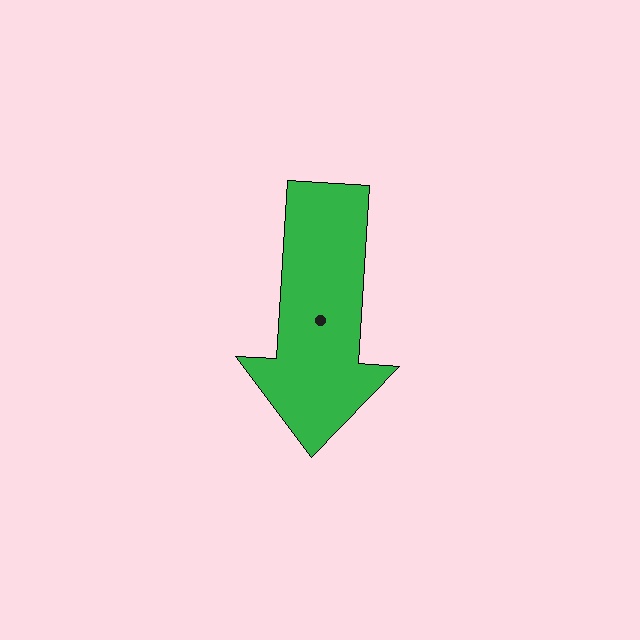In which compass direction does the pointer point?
South.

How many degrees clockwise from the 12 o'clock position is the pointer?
Approximately 184 degrees.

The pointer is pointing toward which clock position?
Roughly 6 o'clock.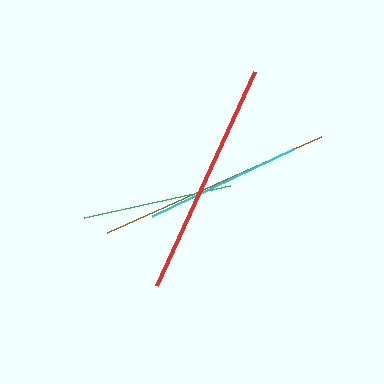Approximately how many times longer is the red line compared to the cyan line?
The red line is approximately 1.5 times the length of the cyan line.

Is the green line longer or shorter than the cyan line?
The cyan line is longer than the green line.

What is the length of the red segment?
The red segment is approximately 235 pixels long.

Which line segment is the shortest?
The green line is the shortest at approximately 149 pixels.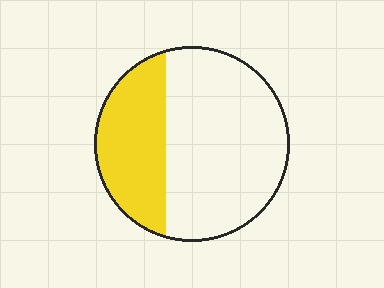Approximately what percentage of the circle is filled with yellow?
Approximately 35%.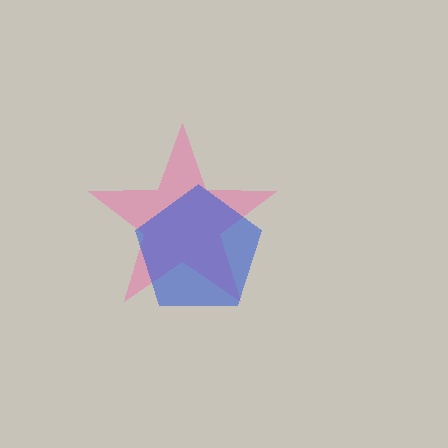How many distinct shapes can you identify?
There are 2 distinct shapes: a pink star, a blue pentagon.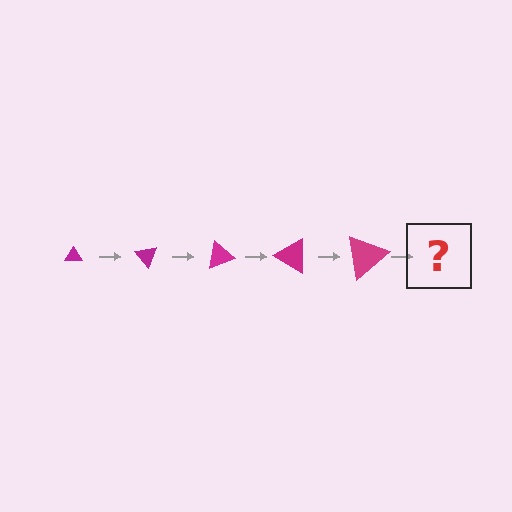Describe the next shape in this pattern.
It should be a triangle, larger than the previous one and rotated 250 degrees from the start.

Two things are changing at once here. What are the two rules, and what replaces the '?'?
The two rules are that the triangle grows larger each step and it rotates 50 degrees each step. The '?' should be a triangle, larger than the previous one and rotated 250 degrees from the start.